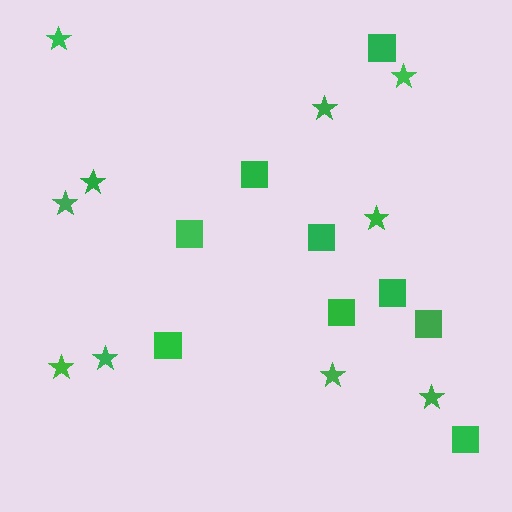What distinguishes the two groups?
There are 2 groups: one group of stars (10) and one group of squares (9).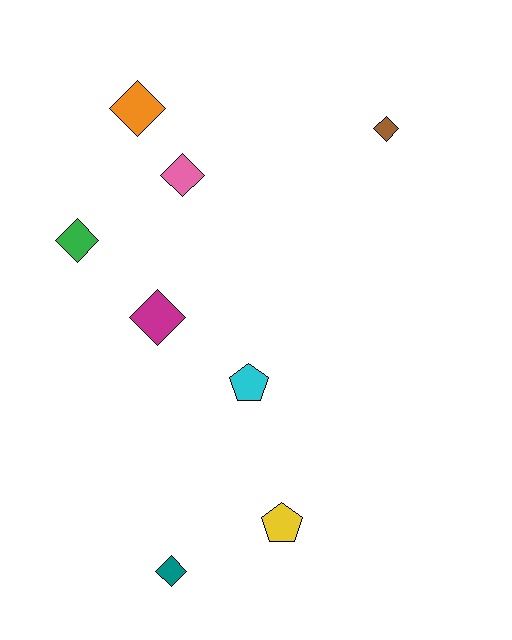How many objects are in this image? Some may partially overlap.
There are 8 objects.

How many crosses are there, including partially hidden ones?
There are no crosses.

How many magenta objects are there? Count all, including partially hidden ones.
There is 1 magenta object.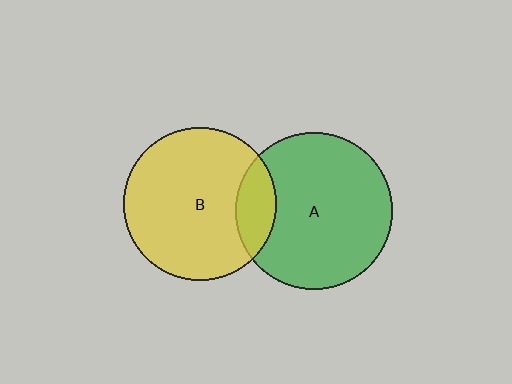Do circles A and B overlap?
Yes.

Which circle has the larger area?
Circle A (green).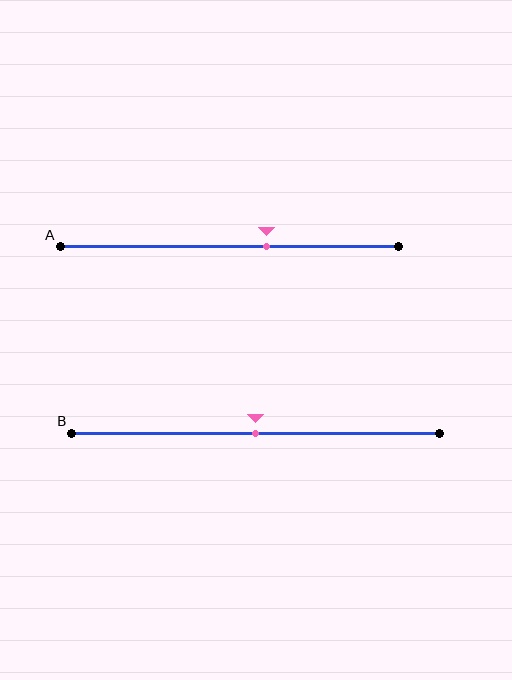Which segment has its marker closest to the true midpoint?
Segment B has its marker closest to the true midpoint.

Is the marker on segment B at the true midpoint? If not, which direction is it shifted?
Yes, the marker on segment B is at the true midpoint.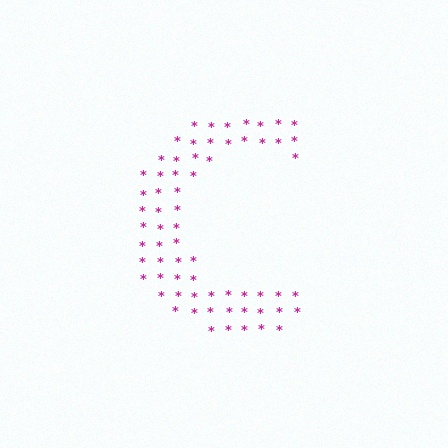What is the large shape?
The large shape is the letter C.